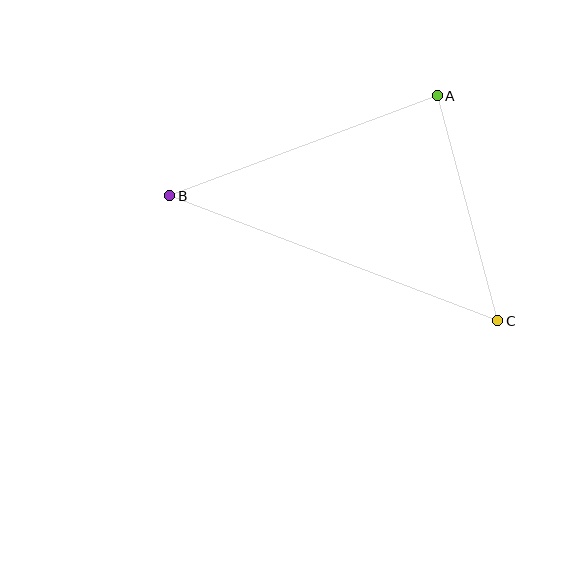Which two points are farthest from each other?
Points B and C are farthest from each other.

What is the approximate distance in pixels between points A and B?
The distance between A and B is approximately 286 pixels.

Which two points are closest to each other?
Points A and C are closest to each other.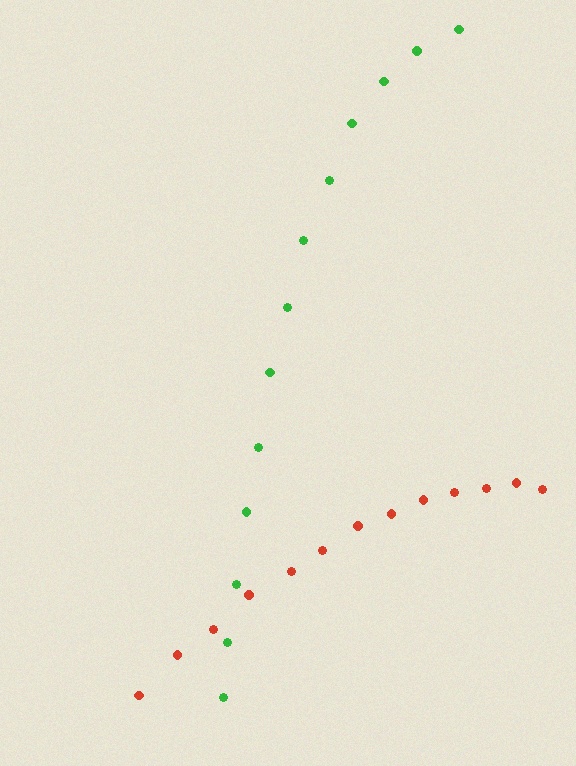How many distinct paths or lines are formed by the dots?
There are 2 distinct paths.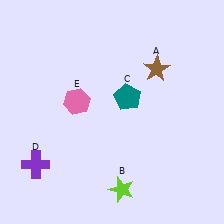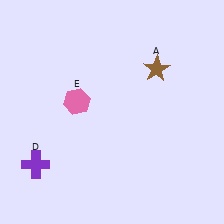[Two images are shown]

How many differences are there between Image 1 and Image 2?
There are 2 differences between the two images.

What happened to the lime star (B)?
The lime star (B) was removed in Image 2. It was in the bottom-right area of Image 1.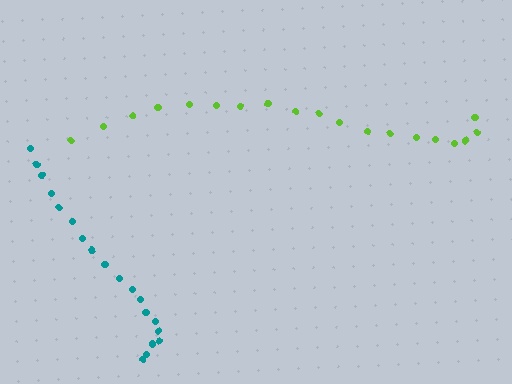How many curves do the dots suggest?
There are 2 distinct paths.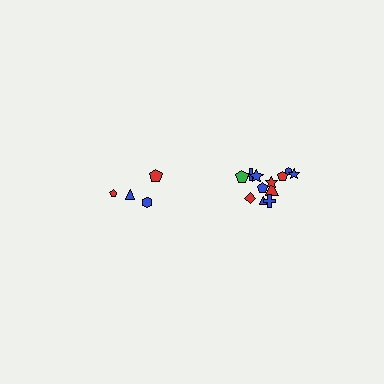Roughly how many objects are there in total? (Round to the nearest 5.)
Roughly 15 objects in total.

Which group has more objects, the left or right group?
The right group.